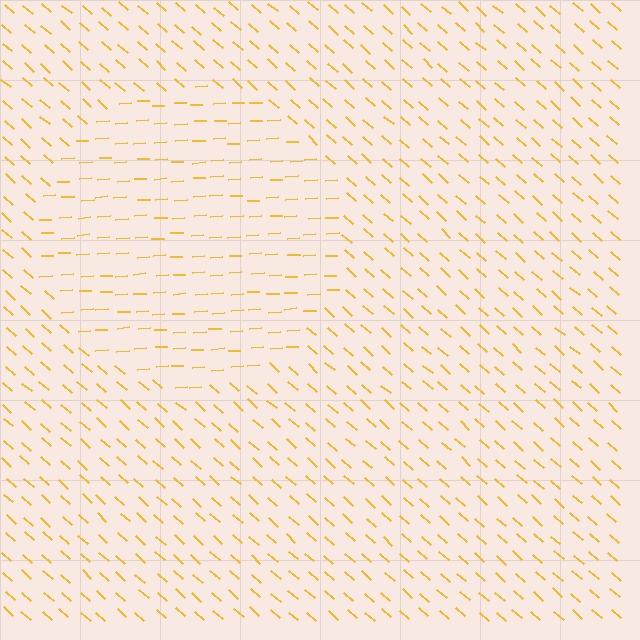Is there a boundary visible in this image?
Yes, there is a texture boundary formed by a change in line orientation.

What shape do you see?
I see a circle.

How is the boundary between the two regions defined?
The boundary is defined purely by a change in line orientation (approximately 45 degrees difference). All lines are the same color and thickness.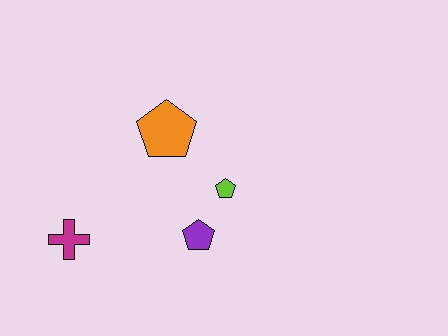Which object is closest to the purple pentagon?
The lime pentagon is closest to the purple pentagon.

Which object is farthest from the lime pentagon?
The magenta cross is farthest from the lime pentagon.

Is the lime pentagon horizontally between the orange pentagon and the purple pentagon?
No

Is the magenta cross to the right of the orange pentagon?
No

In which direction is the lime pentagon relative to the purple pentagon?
The lime pentagon is above the purple pentagon.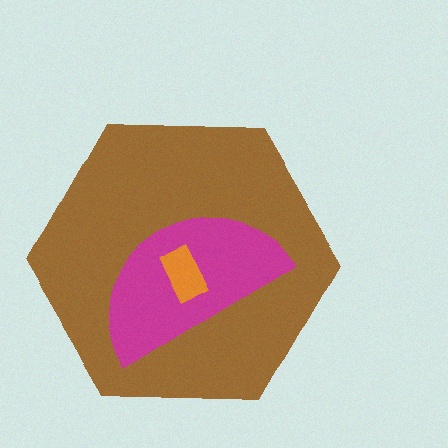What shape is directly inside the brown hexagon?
The magenta semicircle.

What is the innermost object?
The orange rectangle.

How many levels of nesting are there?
3.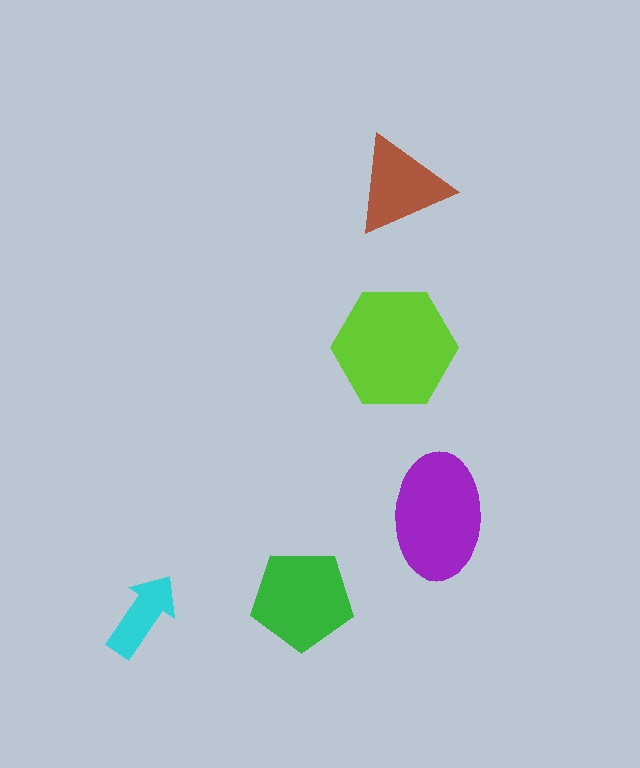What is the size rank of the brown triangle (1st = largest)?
4th.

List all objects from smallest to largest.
The cyan arrow, the brown triangle, the green pentagon, the purple ellipse, the lime hexagon.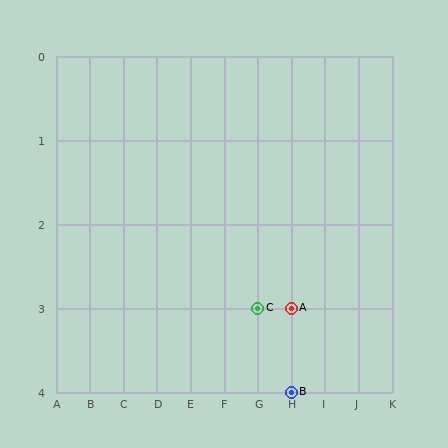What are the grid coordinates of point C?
Point C is at grid coordinates (G, 3).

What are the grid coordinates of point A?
Point A is at grid coordinates (H, 3).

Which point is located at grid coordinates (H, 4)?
Point B is at (H, 4).